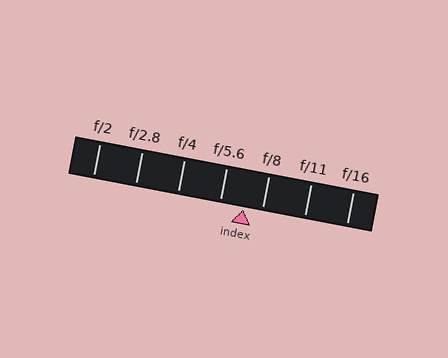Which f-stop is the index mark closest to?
The index mark is closest to f/8.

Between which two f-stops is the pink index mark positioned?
The index mark is between f/5.6 and f/8.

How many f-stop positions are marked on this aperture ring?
There are 7 f-stop positions marked.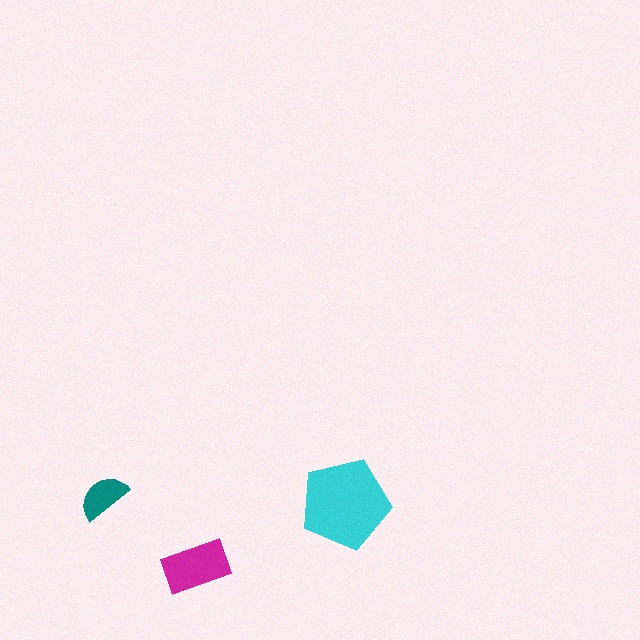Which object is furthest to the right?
The cyan pentagon is rightmost.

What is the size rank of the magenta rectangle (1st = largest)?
2nd.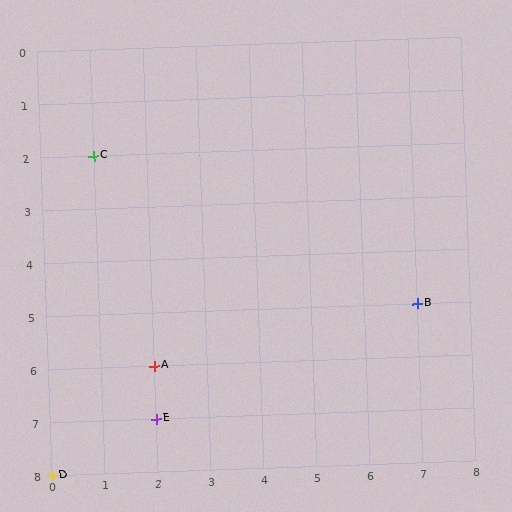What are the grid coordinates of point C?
Point C is at grid coordinates (1, 2).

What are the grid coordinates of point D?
Point D is at grid coordinates (0, 8).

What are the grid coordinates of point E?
Point E is at grid coordinates (2, 7).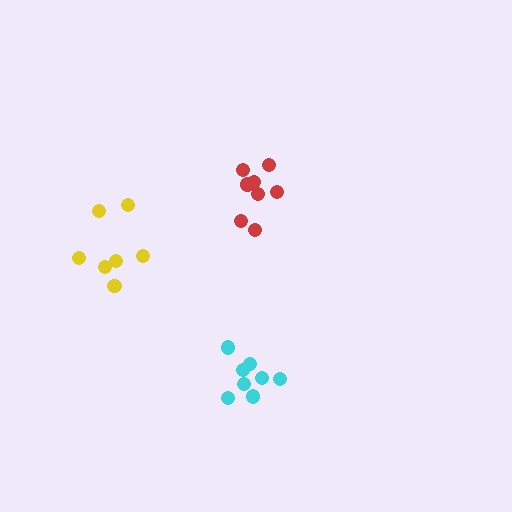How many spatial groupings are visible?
There are 3 spatial groupings.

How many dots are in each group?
Group 1: 8 dots, Group 2: 7 dots, Group 3: 8 dots (23 total).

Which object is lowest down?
The cyan cluster is bottommost.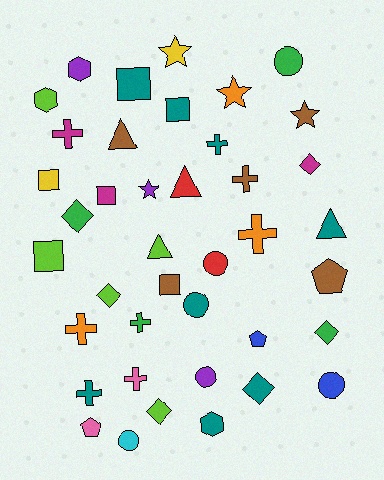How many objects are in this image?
There are 40 objects.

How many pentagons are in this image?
There are 3 pentagons.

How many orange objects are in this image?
There are 3 orange objects.